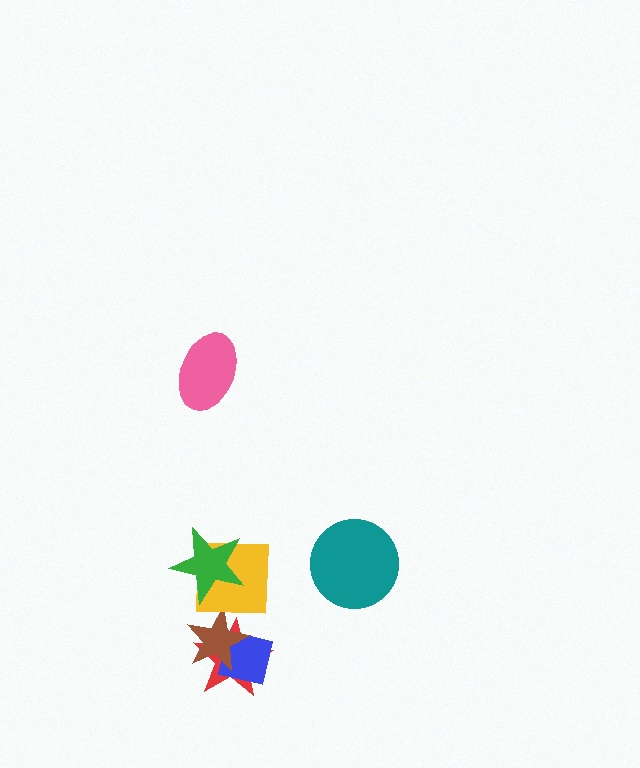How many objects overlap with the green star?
1 object overlaps with the green star.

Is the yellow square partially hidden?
Yes, it is partially covered by another shape.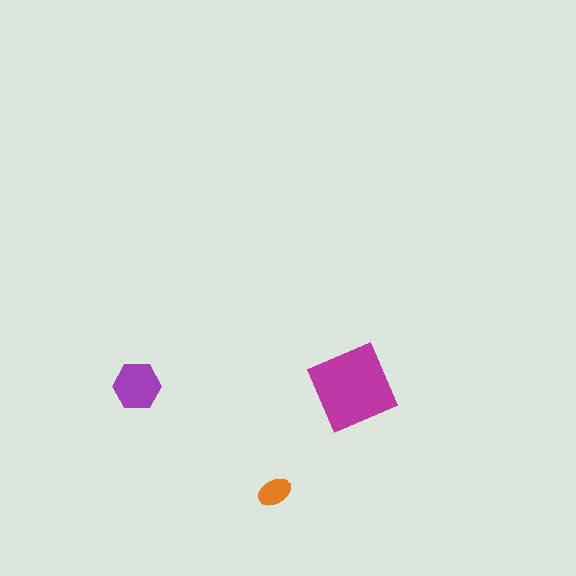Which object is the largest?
The magenta square.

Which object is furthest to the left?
The purple hexagon is leftmost.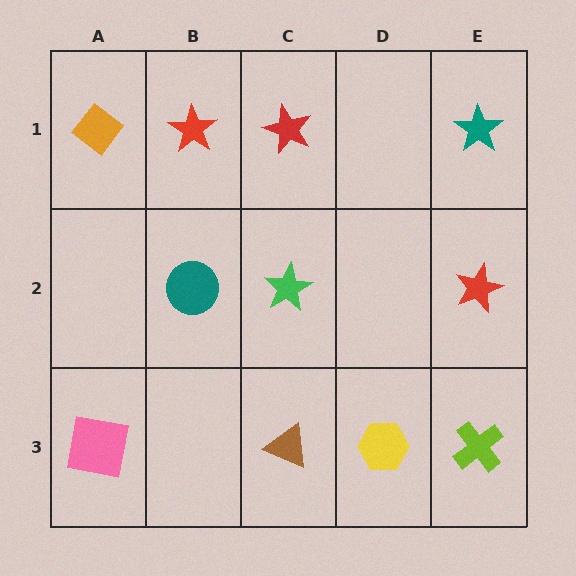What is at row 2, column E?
A red star.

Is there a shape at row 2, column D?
No, that cell is empty.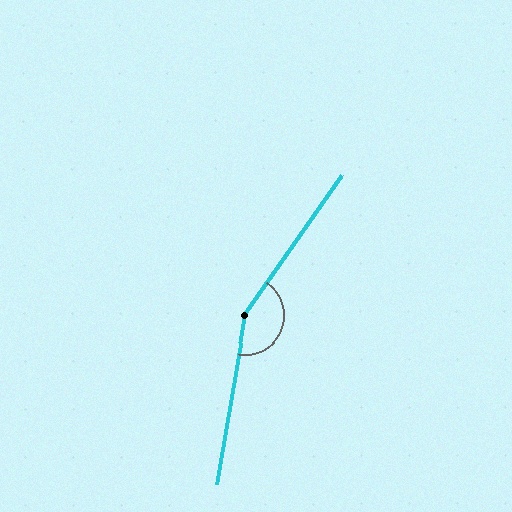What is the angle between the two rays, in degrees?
Approximately 155 degrees.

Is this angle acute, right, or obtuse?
It is obtuse.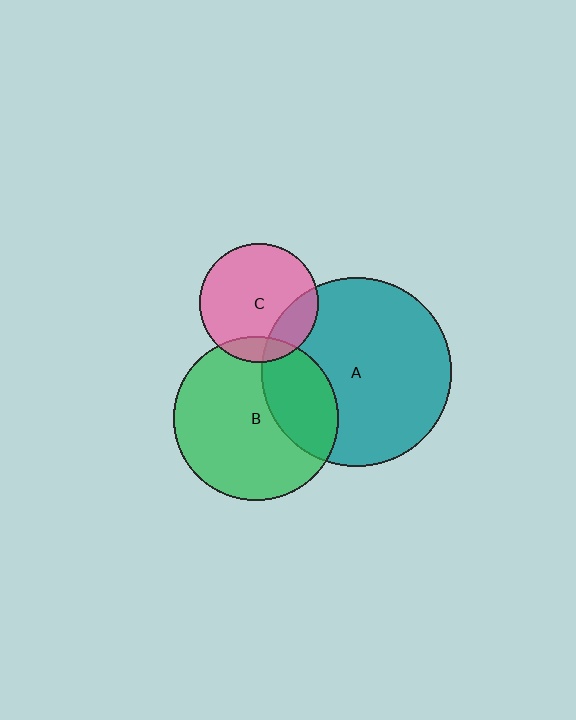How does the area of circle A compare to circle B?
Approximately 1.3 times.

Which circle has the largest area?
Circle A (teal).